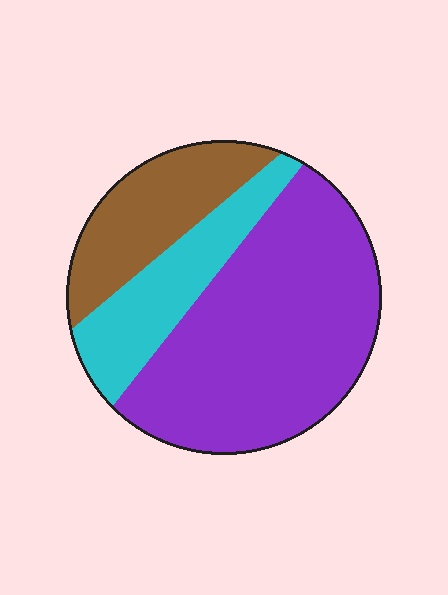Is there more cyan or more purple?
Purple.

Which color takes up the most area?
Purple, at roughly 60%.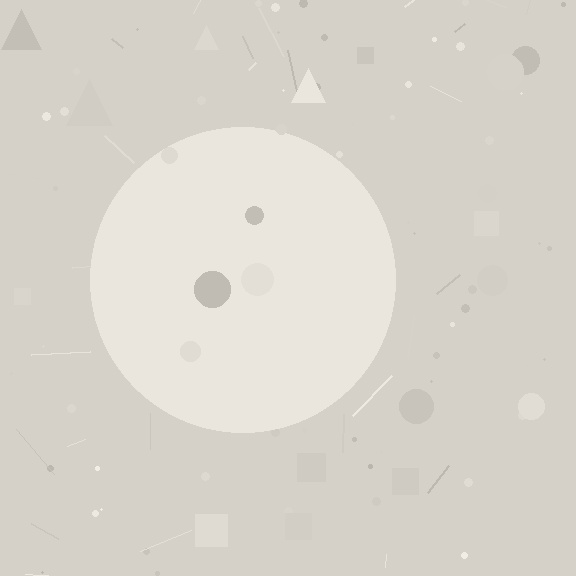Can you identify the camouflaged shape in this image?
The camouflaged shape is a circle.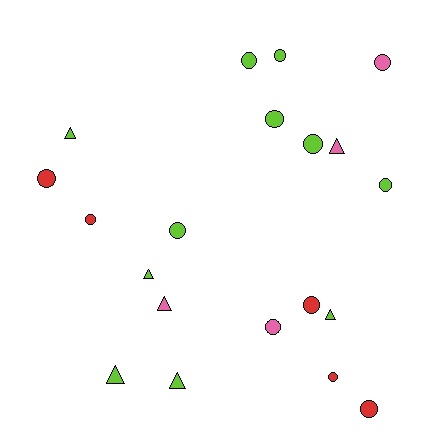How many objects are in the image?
There are 20 objects.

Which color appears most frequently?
Lime, with 11 objects.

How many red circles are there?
There are 5 red circles.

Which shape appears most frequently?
Circle, with 13 objects.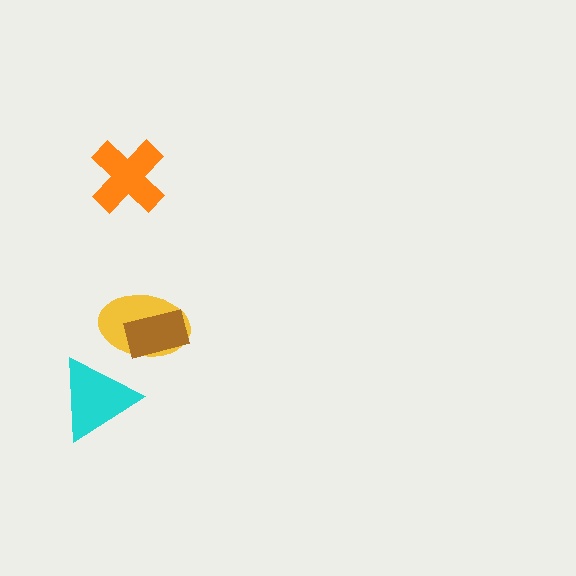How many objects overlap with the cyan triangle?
0 objects overlap with the cyan triangle.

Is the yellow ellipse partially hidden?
Yes, it is partially covered by another shape.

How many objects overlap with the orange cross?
0 objects overlap with the orange cross.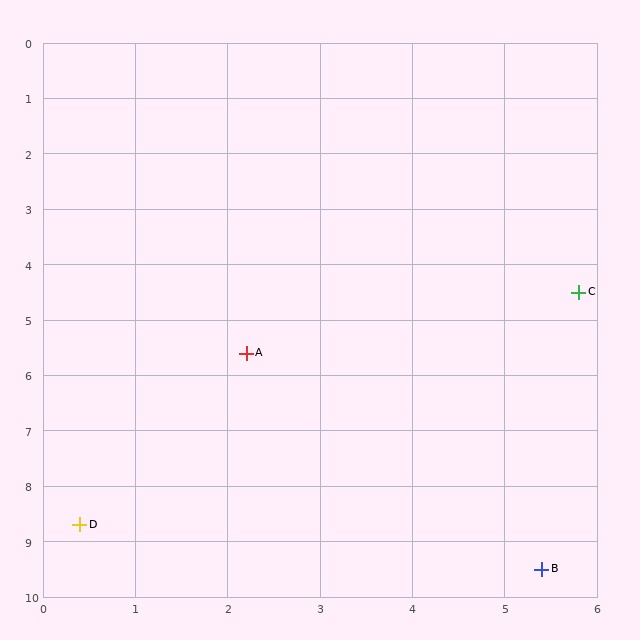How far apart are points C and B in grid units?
Points C and B are about 5.0 grid units apart.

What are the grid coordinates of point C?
Point C is at approximately (5.8, 4.5).